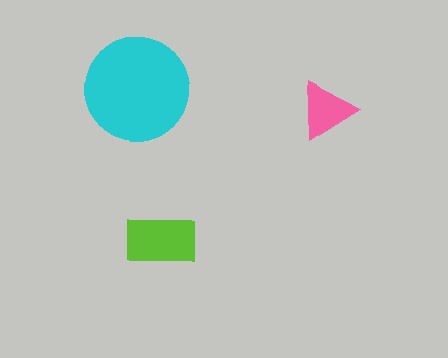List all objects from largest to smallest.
The cyan circle, the lime rectangle, the pink triangle.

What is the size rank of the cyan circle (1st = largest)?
1st.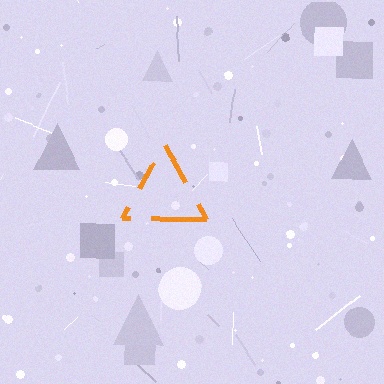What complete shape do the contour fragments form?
The contour fragments form a triangle.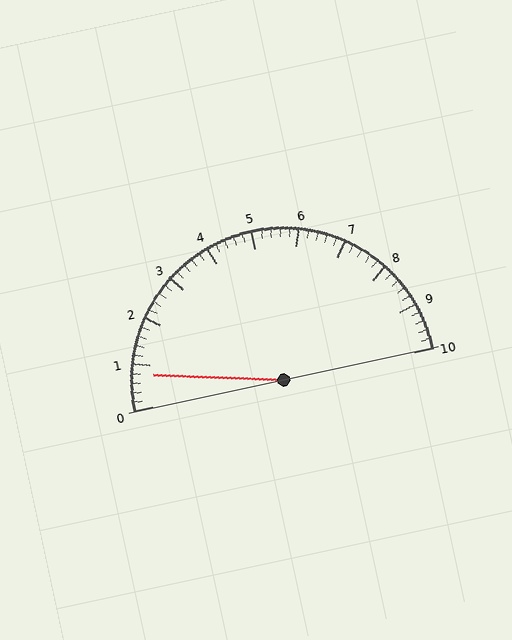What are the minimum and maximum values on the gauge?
The gauge ranges from 0 to 10.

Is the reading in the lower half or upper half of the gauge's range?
The reading is in the lower half of the range (0 to 10).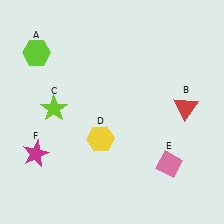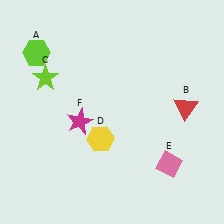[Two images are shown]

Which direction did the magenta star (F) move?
The magenta star (F) moved right.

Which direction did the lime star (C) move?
The lime star (C) moved up.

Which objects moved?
The objects that moved are: the lime star (C), the magenta star (F).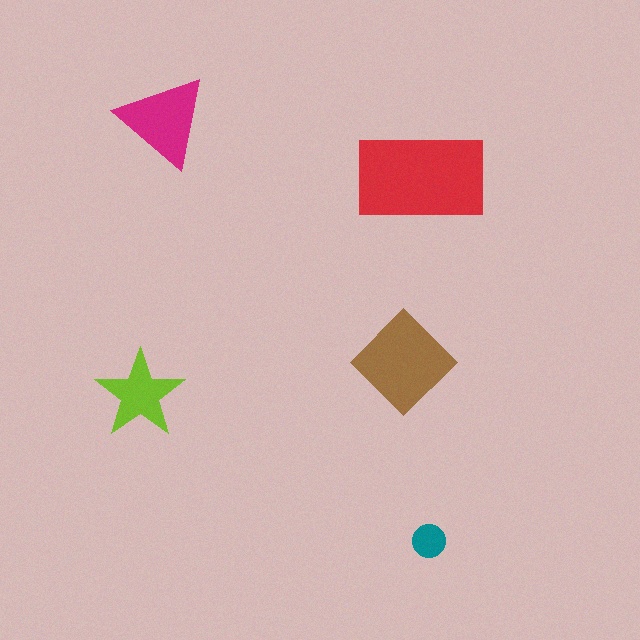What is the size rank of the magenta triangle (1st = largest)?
3rd.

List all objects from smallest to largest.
The teal circle, the lime star, the magenta triangle, the brown diamond, the red rectangle.